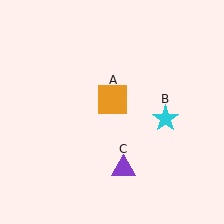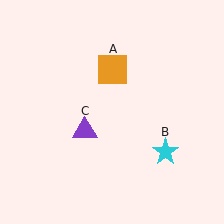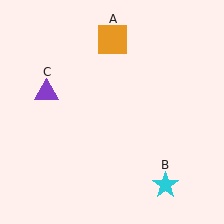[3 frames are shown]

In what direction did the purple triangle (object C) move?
The purple triangle (object C) moved up and to the left.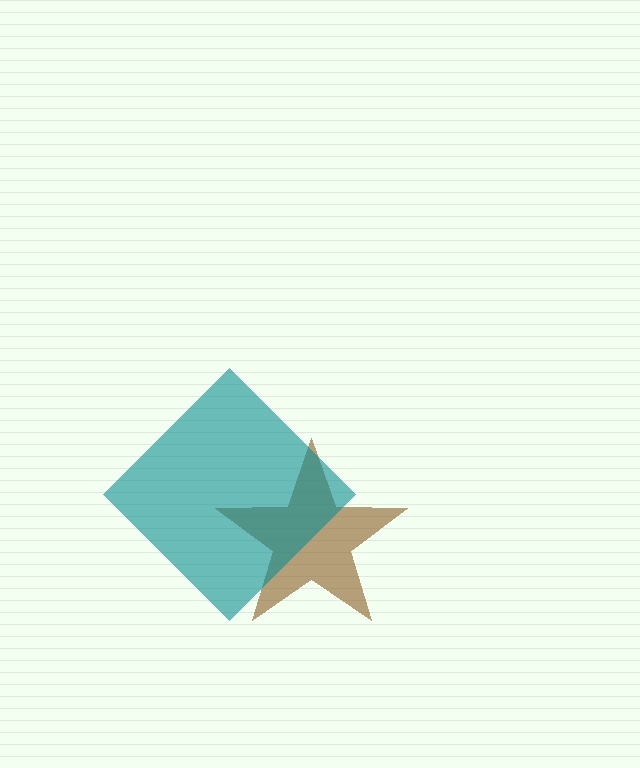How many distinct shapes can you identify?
There are 2 distinct shapes: a brown star, a teal diamond.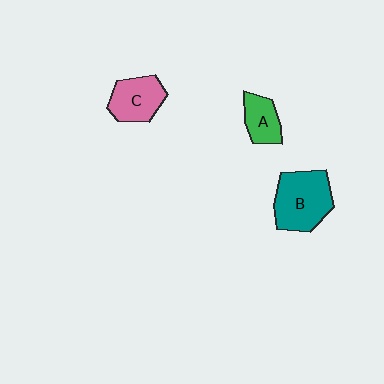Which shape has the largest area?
Shape B (teal).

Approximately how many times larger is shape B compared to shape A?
Approximately 2.0 times.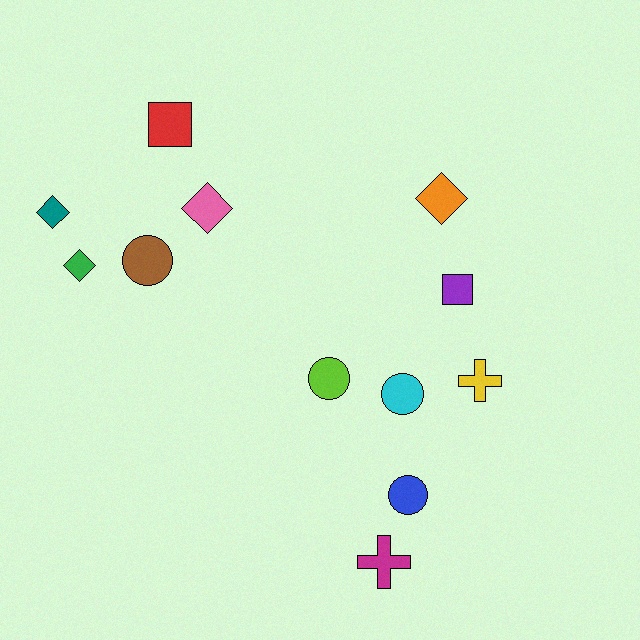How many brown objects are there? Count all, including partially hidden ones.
There is 1 brown object.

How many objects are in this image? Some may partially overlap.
There are 12 objects.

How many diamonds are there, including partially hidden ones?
There are 4 diamonds.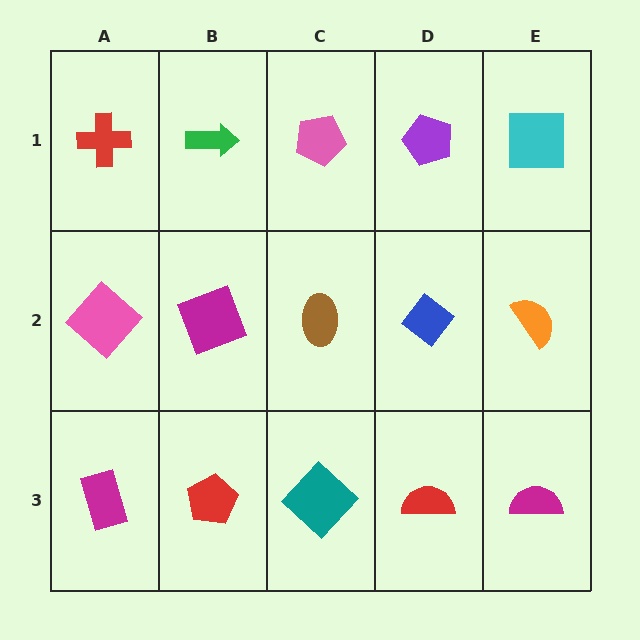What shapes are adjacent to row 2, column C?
A pink pentagon (row 1, column C), a teal diamond (row 3, column C), a magenta square (row 2, column B), a blue diamond (row 2, column D).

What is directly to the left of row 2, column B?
A pink diamond.